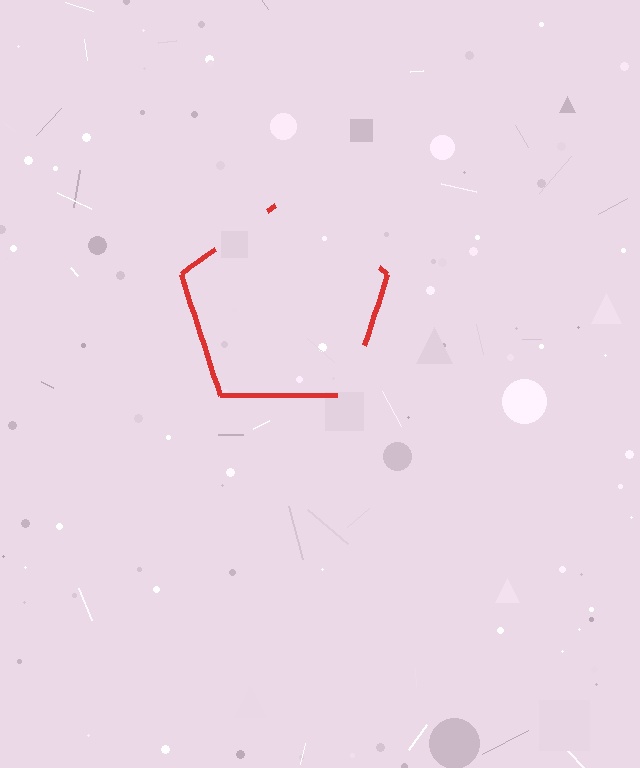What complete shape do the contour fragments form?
The contour fragments form a pentagon.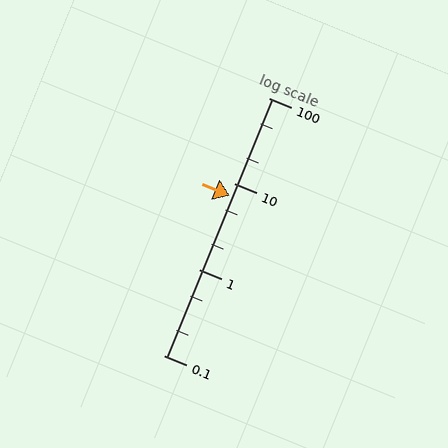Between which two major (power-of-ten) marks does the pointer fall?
The pointer is between 1 and 10.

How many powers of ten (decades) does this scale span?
The scale spans 3 decades, from 0.1 to 100.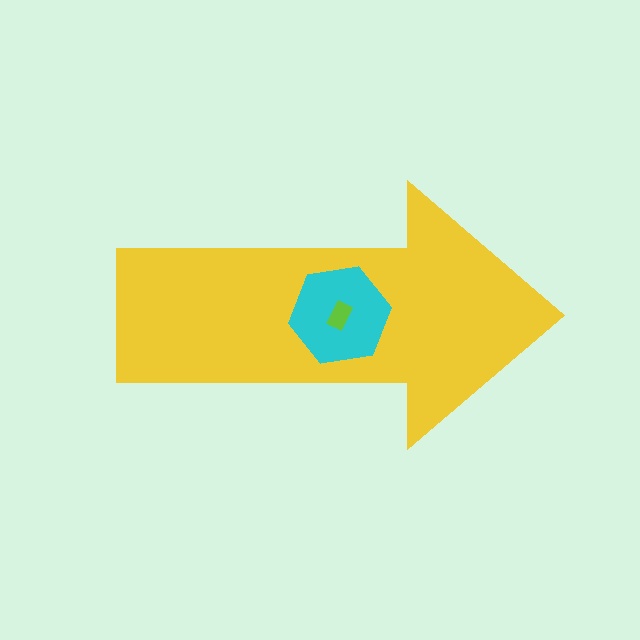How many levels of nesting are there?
3.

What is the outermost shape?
The yellow arrow.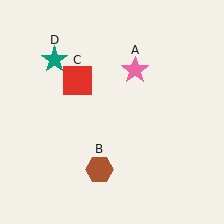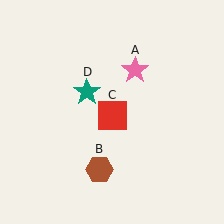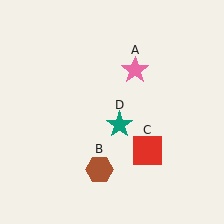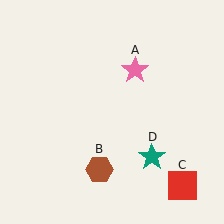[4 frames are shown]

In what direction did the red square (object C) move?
The red square (object C) moved down and to the right.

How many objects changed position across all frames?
2 objects changed position: red square (object C), teal star (object D).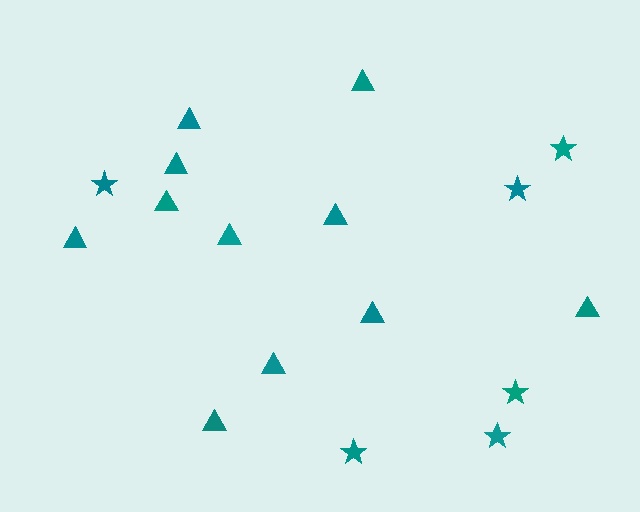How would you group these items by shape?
There are 2 groups: one group of stars (6) and one group of triangles (11).